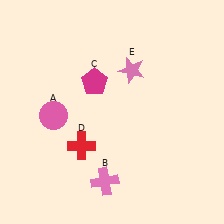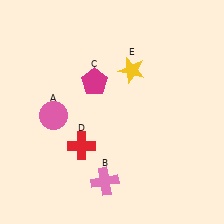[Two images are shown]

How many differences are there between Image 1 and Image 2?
There is 1 difference between the two images.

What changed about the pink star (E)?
In Image 1, E is pink. In Image 2, it changed to yellow.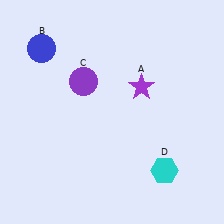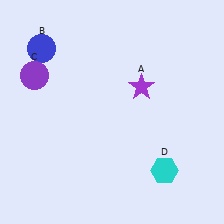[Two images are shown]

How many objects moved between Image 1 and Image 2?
1 object moved between the two images.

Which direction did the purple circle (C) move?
The purple circle (C) moved left.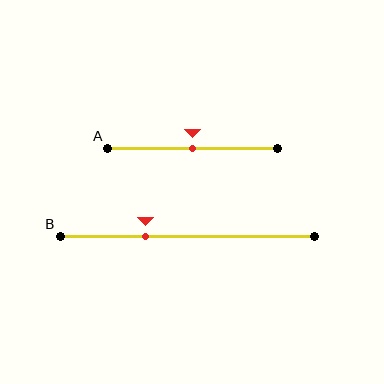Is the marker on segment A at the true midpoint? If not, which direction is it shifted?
Yes, the marker on segment A is at the true midpoint.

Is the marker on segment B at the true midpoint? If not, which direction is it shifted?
No, the marker on segment B is shifted to the left by about 16% of the segment length.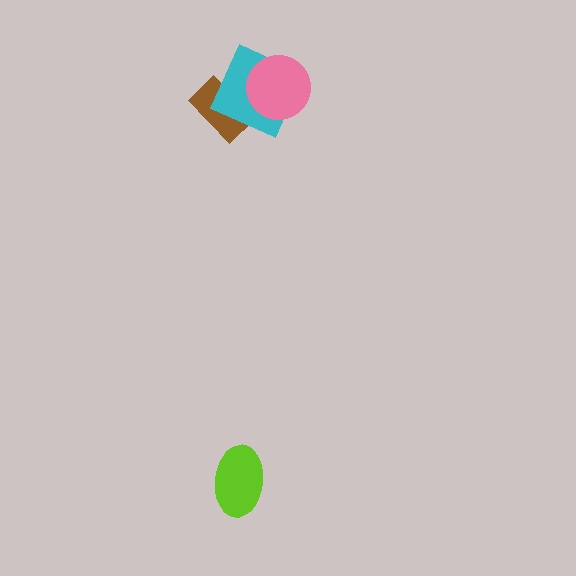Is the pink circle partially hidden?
No, no other shape covers it.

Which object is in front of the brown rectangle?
The cyan square is in front of the brown rectangle.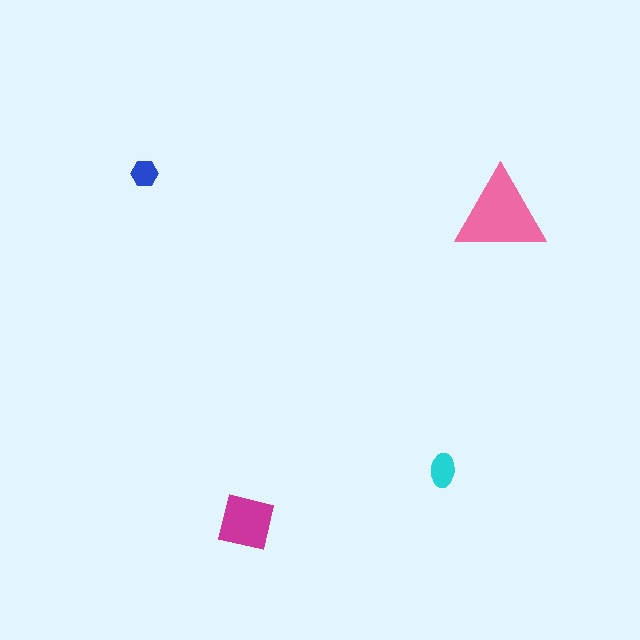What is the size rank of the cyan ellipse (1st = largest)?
3rd.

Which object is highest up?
The blue hexagon is topmost.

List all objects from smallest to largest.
The blue hexagon, the cyan ellipse, the magenta square, the pink triangle.